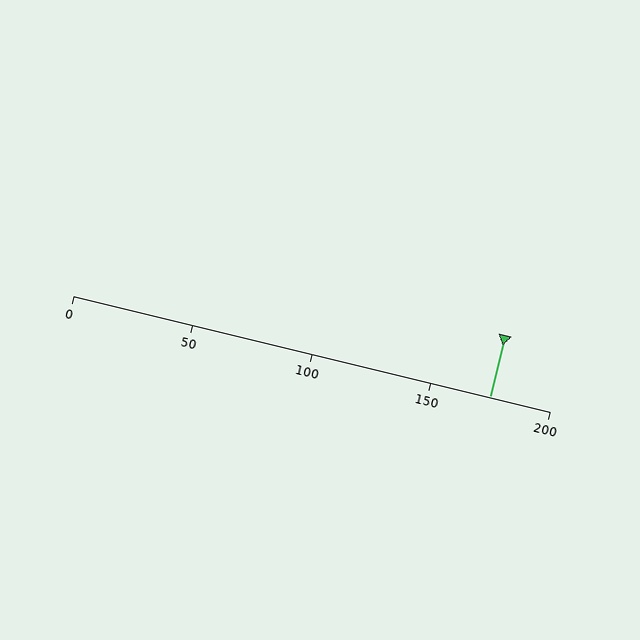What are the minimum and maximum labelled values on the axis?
The axis runs from 0 to 200.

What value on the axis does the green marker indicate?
The marker indicates approximately 175.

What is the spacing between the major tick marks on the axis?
The major ticks are spaced 50 apart.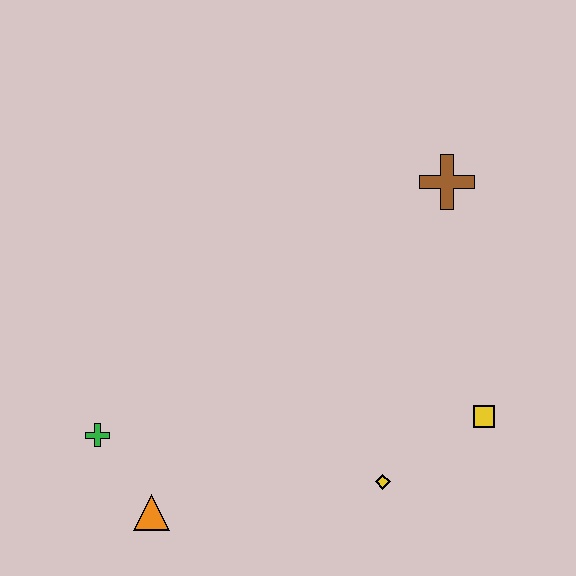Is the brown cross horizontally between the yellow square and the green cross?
Yes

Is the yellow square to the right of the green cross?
Yes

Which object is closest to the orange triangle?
The green cross is closest to the orange triangle.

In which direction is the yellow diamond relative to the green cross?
The yellow diamond is to the right of the green cross.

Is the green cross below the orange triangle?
No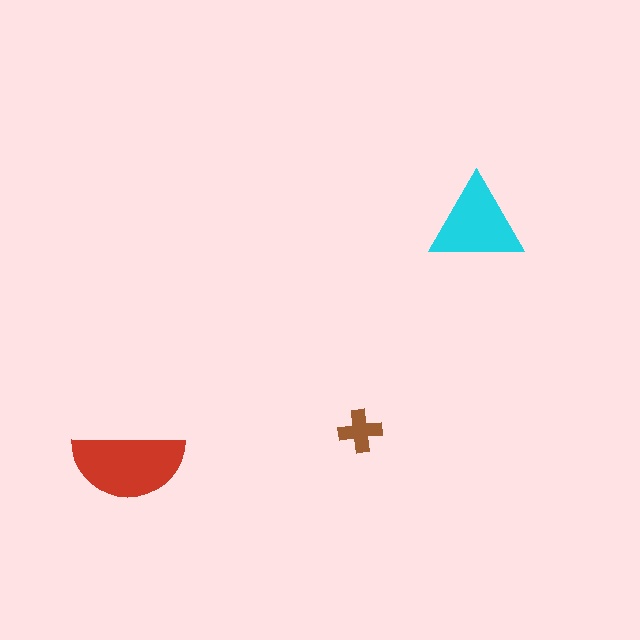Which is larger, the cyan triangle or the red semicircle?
The red semicircle.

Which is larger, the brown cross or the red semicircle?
The red semicircle.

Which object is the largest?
The red semicircle.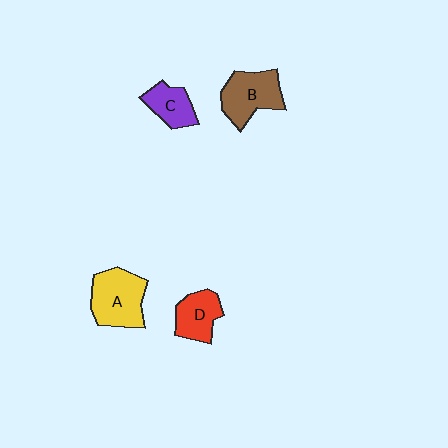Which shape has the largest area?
Shape A (yellow).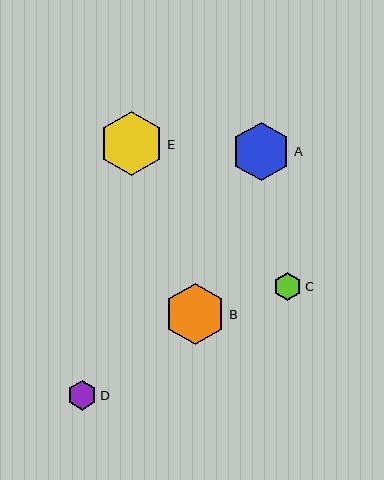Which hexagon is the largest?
Hexagon E is the largest with a size of approximately 64 pixels.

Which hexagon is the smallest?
Hexagon C is the smallest with a size of approximately 29 pixels.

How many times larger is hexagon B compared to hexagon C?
Hexagon B is approximately 2.1 times the size of hexagon C.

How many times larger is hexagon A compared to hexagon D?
Hexagon A is approximately 2.0 times the size of hexagon D.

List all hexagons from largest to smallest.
From largest to smallest: E, B, A, D, C.